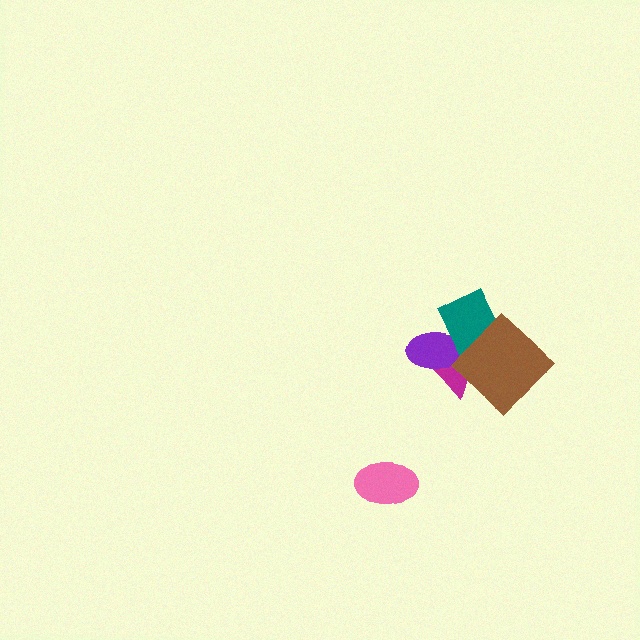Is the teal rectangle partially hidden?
Yes, it is partially covered by another shape.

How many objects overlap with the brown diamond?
2 objects overlap with the brown diamond.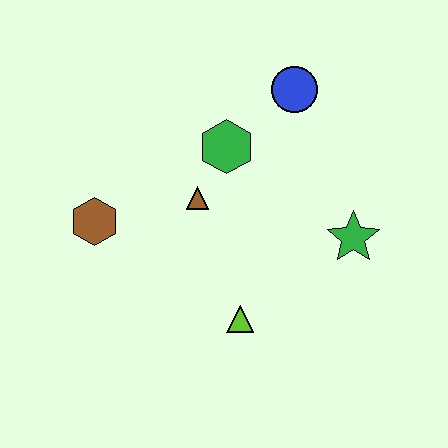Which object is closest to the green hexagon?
The brown triangle is closest to the green hexagon.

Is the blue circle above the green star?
Yes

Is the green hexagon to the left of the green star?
Yes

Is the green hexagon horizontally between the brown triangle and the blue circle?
Yes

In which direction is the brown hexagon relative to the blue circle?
The brown hexagon is to the left of the blue circle.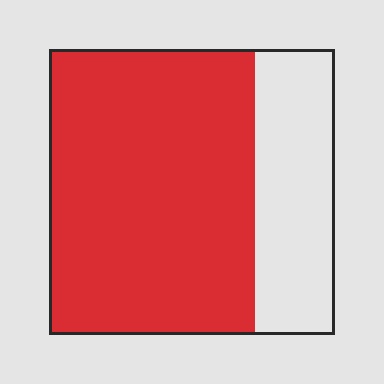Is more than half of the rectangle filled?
Yes.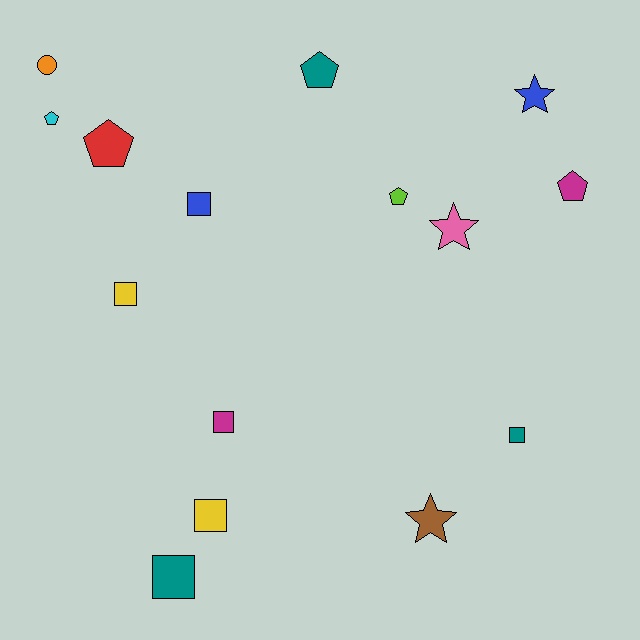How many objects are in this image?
There are 15 objects.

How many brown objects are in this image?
There is 1 brown object.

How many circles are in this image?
There is 1 circle.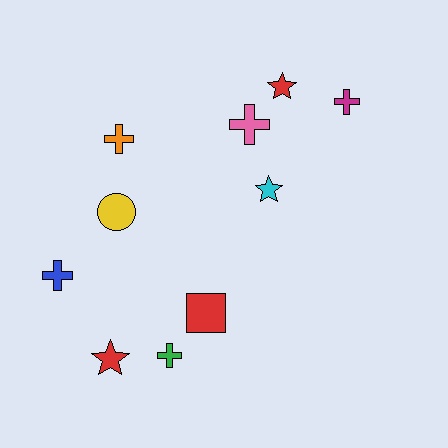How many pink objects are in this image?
There is 1 pink object.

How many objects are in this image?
There are 10 objects.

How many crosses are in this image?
There are 5 crosses.